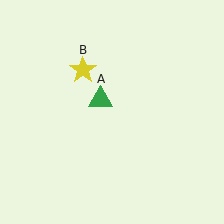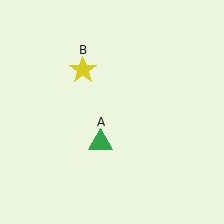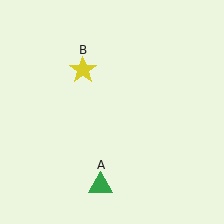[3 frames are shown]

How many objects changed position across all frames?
1 object changed position: green triangle (object A).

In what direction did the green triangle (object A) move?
The green triangle (object A) moved down.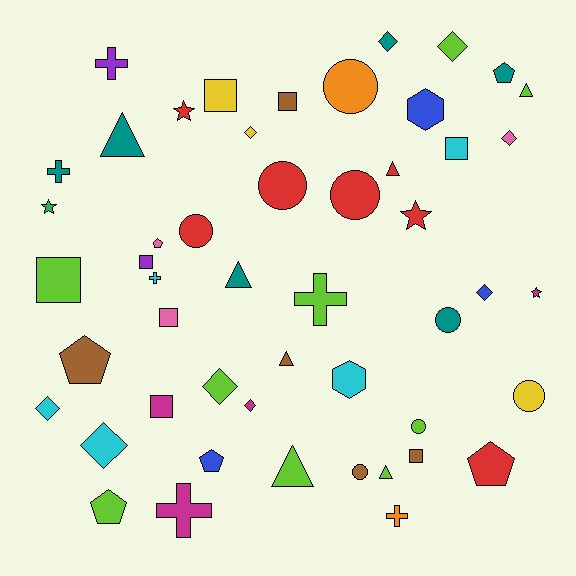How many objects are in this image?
There are 50 objects.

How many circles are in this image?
There are 8 circles.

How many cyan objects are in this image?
There are 5 cyan objects.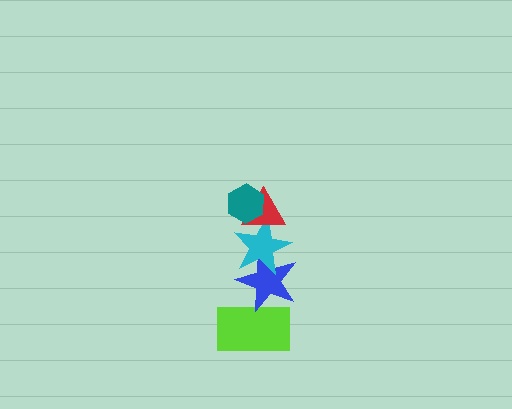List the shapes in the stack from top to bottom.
From top to bottom: the teal hexagon, the red triangle, the cyan star, the blue star, the lime rectangle.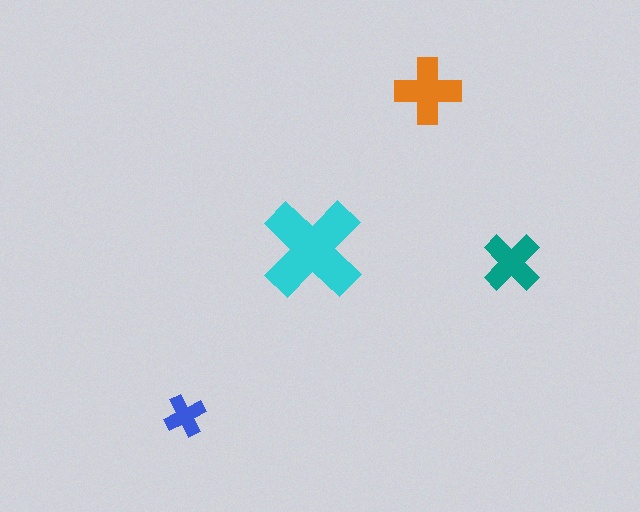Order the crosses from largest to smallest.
the cyan one, the orange one, the teal one, the blue one.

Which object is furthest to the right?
The teal cross is rightmost.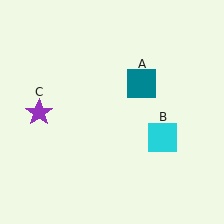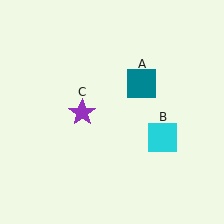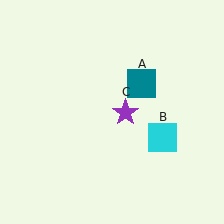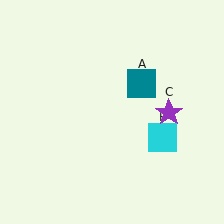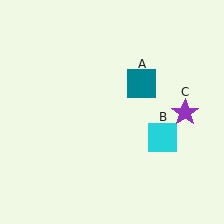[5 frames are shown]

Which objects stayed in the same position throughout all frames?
Teal square (object A) and cyan square (object B) remained stationary.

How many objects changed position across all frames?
1 object changed position: purple star (object C).